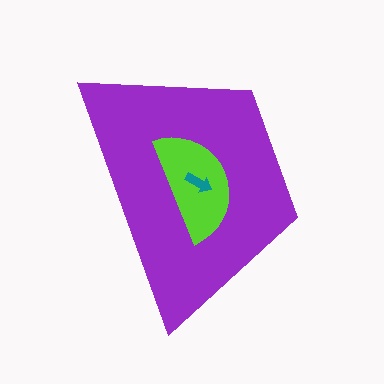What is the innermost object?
The teal arrow.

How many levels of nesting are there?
3.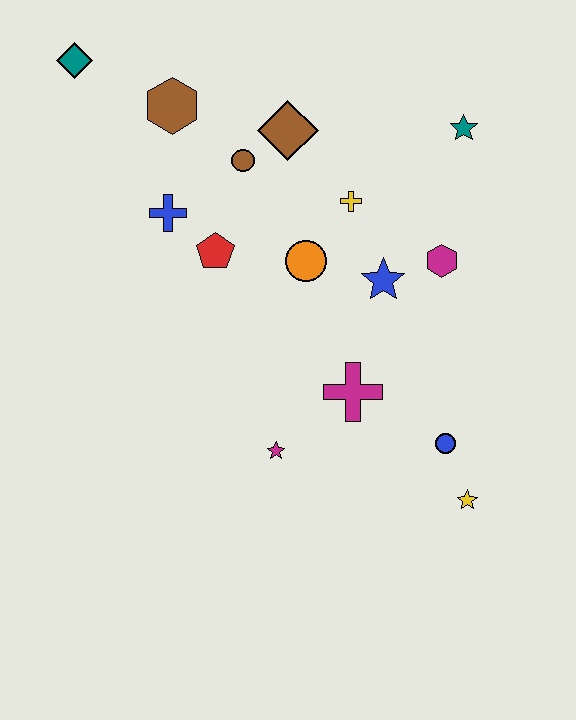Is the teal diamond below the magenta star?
No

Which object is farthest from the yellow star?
The teal diamond is farthest from the yellow star.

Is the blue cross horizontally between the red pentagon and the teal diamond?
Yes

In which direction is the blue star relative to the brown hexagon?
The blue star is to the right of the brown hexagon.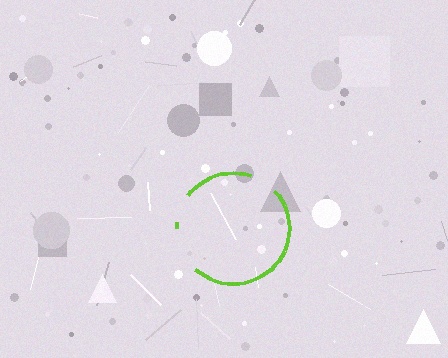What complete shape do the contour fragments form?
The contour fragments form a circle.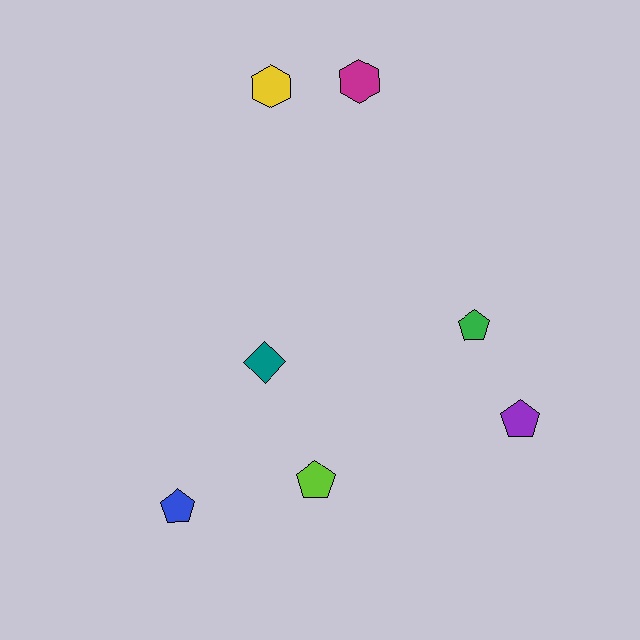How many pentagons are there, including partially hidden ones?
There are 4 pentagons.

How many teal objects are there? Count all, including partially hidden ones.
There is 1 teal object.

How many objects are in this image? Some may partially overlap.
There are 7 objects.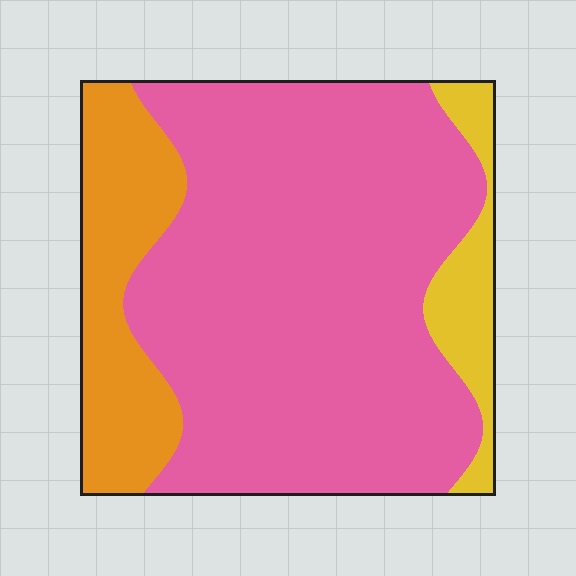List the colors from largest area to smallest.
From largest to smallest: pink, orange, yellow.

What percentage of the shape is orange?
Orange takes up about one fifth (1/5) of the shape.